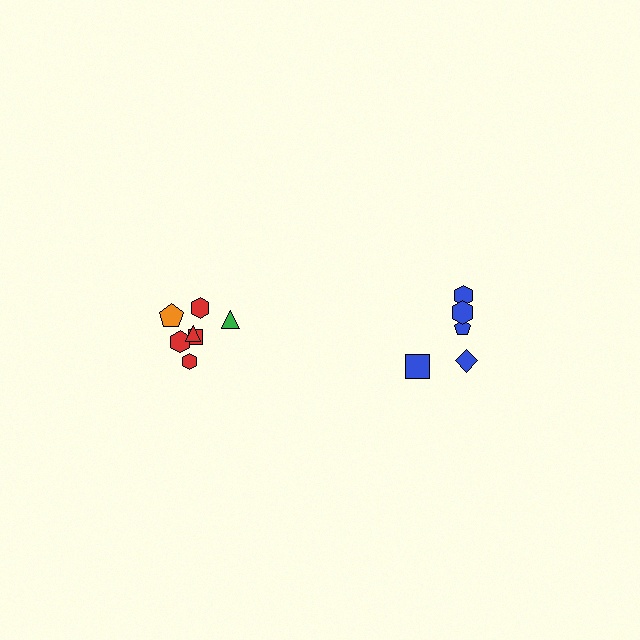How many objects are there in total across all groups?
There are 12 objects.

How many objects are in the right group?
There are 5 objects.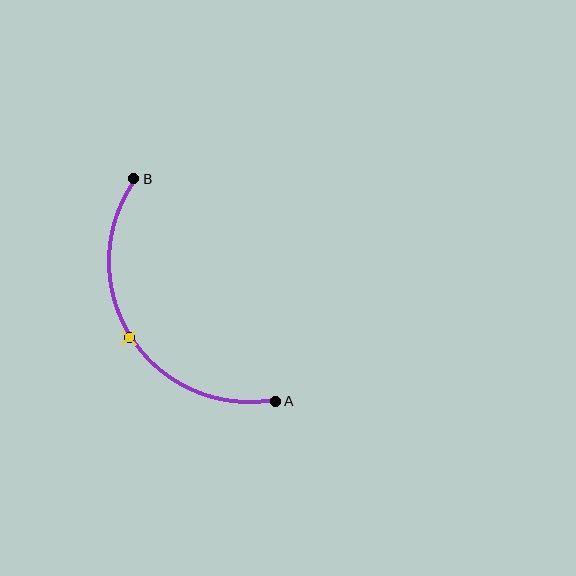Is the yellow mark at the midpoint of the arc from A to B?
Yes. The yellow mark lies on the arc at equal arc-length from both A and B — it is the arc midpoint.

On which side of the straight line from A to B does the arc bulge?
The arc bulges to the left of the straight line connecting A and B.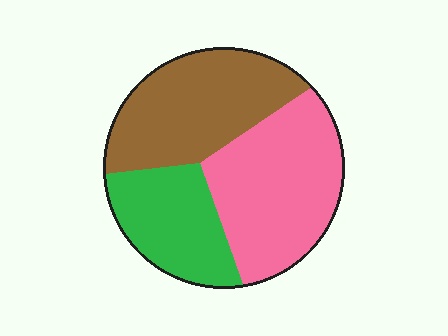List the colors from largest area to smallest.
From largest to smallest: pink, brown, green.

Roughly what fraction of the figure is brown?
Brown takes up about three eighths (3/8) of the figure.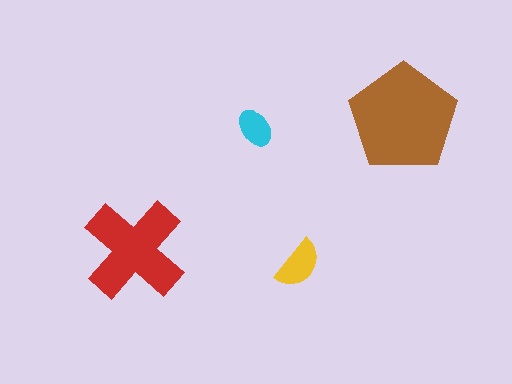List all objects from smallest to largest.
The cyan ellipse, the yellow semicircle, the red cross, the brown pentagon.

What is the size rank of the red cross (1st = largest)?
2nd.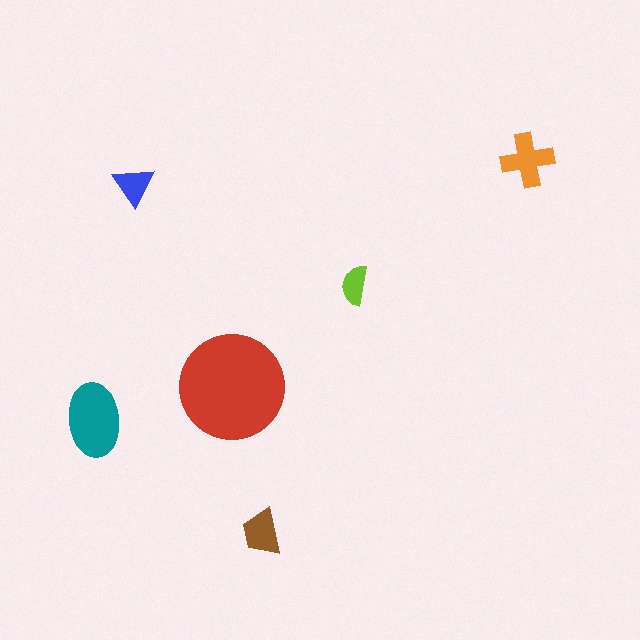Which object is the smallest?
The lime semicircle.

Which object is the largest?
The red circle.